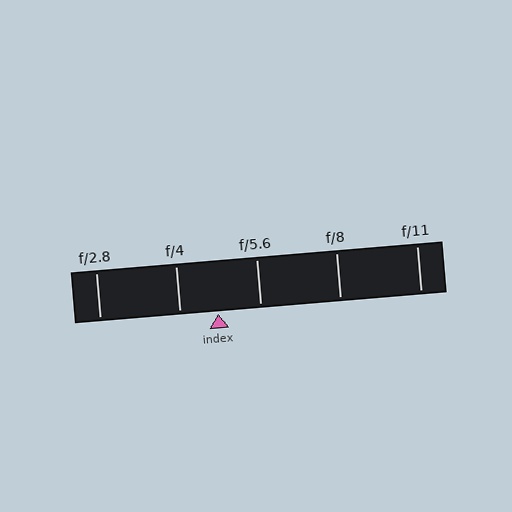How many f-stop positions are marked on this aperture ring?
There are 5 f-stop positions marked.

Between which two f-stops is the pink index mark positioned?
The index mark is between f/4 and f/5.6.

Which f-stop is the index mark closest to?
The index mark is closest to f/4.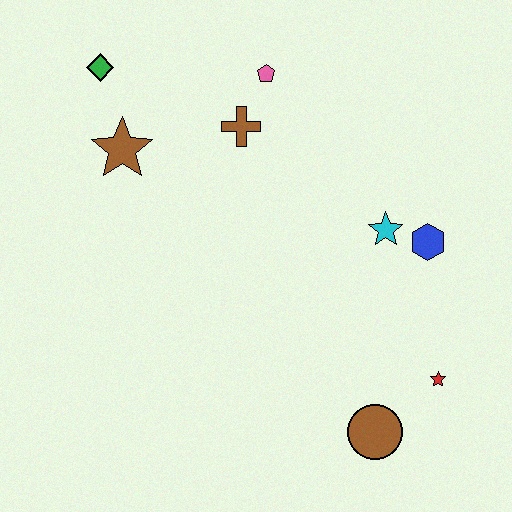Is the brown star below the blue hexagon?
No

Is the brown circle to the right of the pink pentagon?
Yes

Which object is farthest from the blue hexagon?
The green diamond is farthest from the blue hexagon.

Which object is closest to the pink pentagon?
The brown cross is closest to the pink pentagon.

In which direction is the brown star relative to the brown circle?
The brown star is above the brown circle.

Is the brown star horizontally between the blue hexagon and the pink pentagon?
No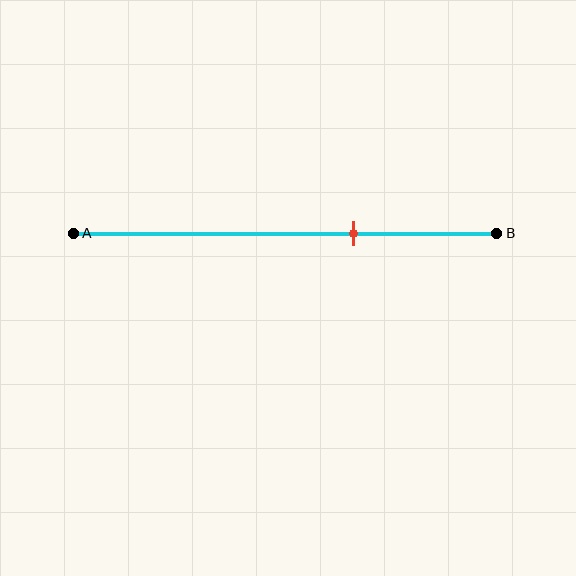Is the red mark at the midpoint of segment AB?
No, the mark is at about 65% from A, not at the 50% midpoint.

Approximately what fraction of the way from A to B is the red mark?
The red mark is approximately 65% of the way from A to B.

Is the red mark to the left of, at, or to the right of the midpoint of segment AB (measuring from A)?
The red mark is to the right of the midpoint of segment AB.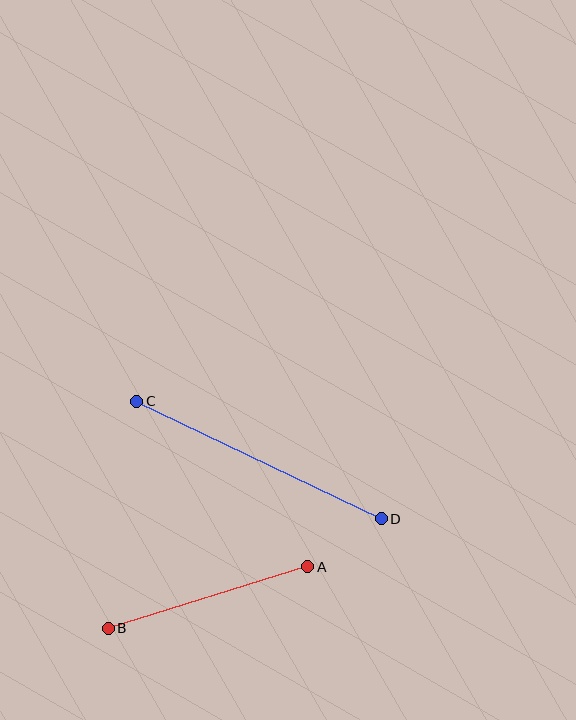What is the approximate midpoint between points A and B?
The midpoint is at approximately (208, 598) pixels.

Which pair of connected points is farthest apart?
Points C and D are farthest apart.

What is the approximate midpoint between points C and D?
The midpoint is at approximately (259, 460) pixels.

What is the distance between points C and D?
The distance is approximately 272 pixels.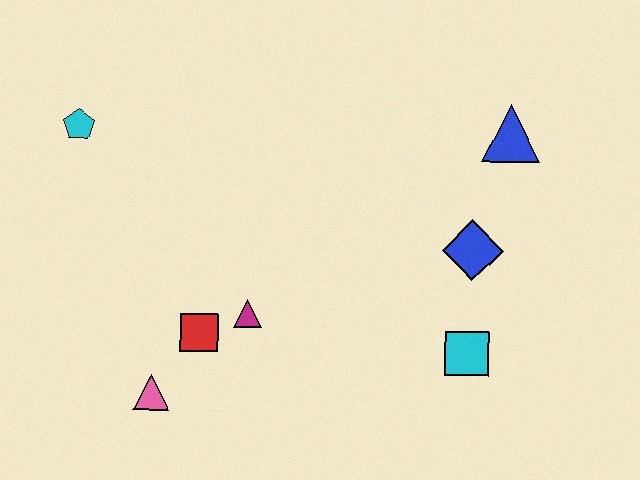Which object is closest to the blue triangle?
The blue diamond is closest to the blue triangle.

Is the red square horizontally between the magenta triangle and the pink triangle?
Yes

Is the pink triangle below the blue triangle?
Yes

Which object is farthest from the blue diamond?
The cyan pentagon is farthest from the blue diamond.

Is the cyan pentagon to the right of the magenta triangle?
No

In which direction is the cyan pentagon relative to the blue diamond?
The cyan pentagon is to the left of the blue diamond.